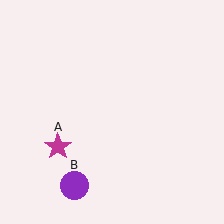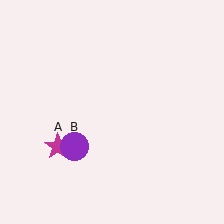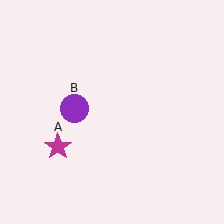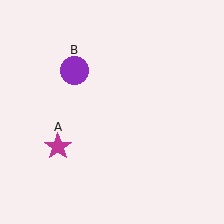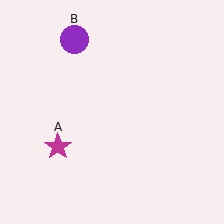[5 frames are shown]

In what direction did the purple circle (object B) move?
The purple circle (object B) moved up.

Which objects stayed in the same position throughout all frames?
Magenta star (object A) remained stationary.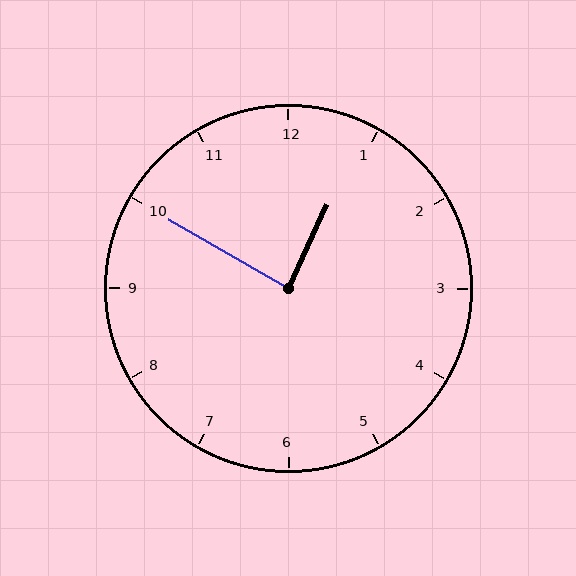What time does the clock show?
12:50.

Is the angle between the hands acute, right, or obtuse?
It is right.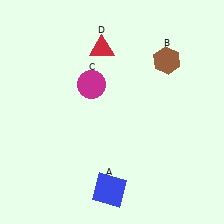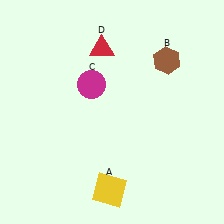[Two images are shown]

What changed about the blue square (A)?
In Image 1, A is blue. In Image 2, it changed to yellow.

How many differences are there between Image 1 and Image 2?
There is 1 difference between the two images.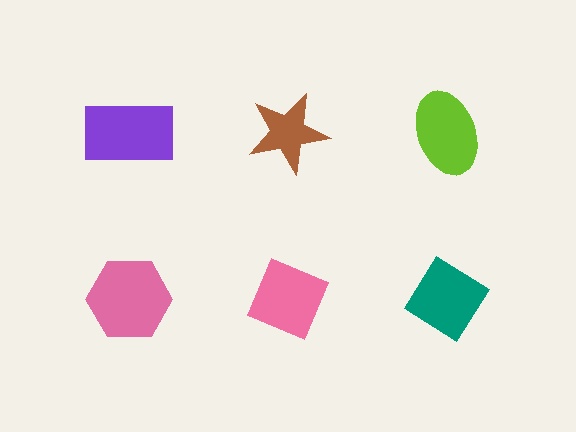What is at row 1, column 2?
A brown star.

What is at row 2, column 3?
A teal diamond.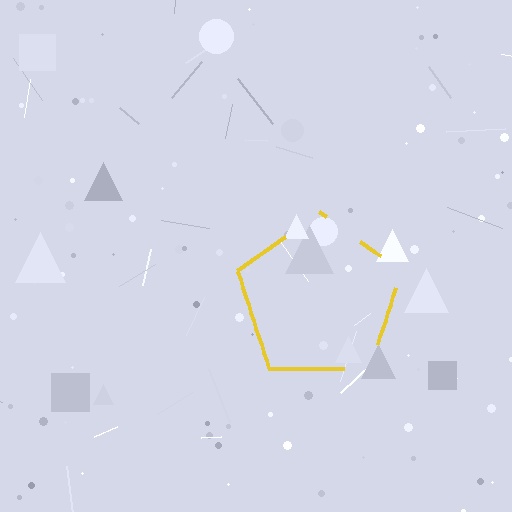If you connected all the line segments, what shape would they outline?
They would outline a pentagon.